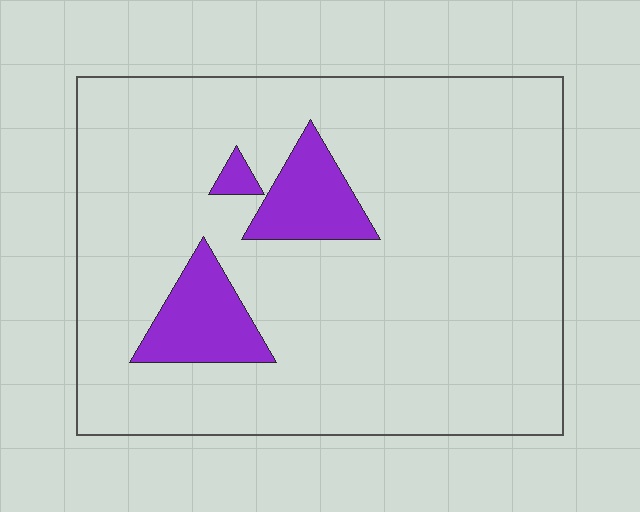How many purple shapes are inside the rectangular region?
3.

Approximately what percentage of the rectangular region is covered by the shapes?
Approximately 10%.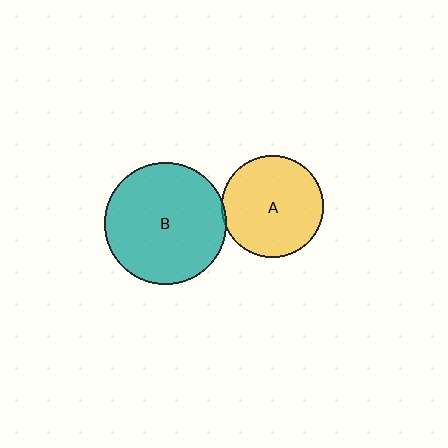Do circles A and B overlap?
Yes.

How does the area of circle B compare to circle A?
Approximately 1.4 times.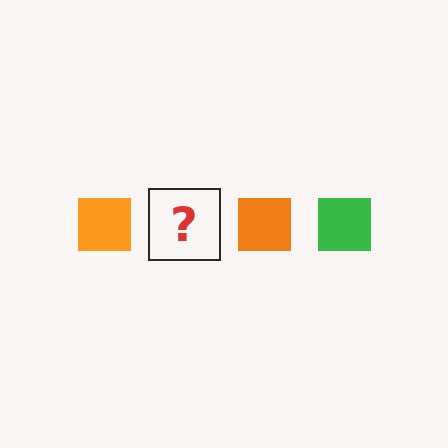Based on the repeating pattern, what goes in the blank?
The blank should be a green square.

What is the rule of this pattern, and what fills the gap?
The rule is that the pattern cycles through orange, green squares. The gap should be filled with a green square.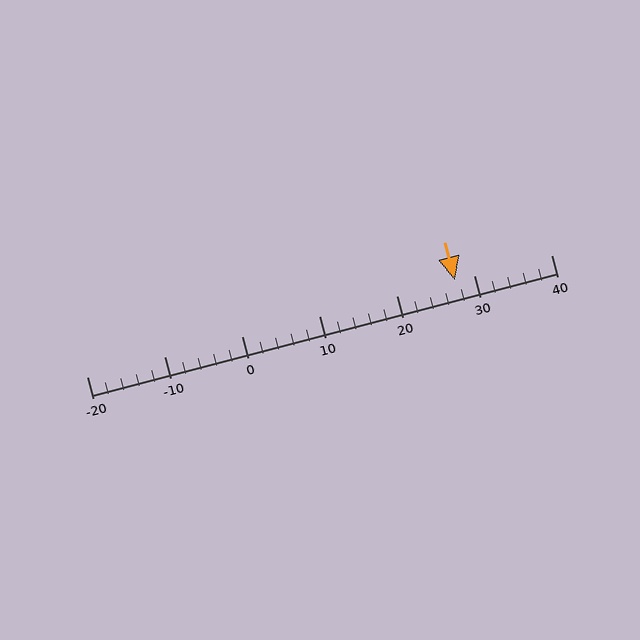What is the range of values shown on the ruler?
The ruler shows values from -20 to 40.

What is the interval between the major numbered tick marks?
The major tick marks are spaced 10 units apart.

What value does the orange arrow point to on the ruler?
The orange arrow points to approximately 28.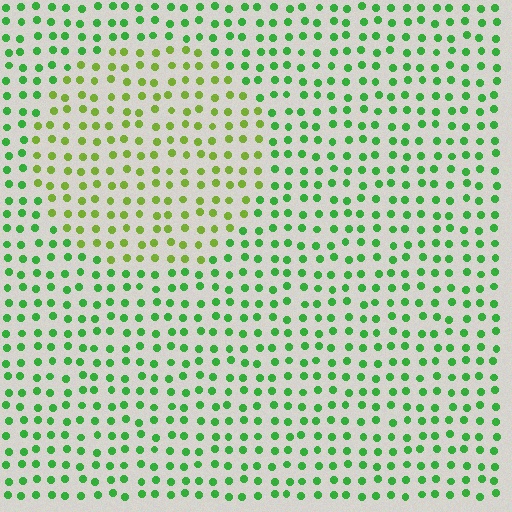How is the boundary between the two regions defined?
The boundary is defined purely by a slight shift in hue (about 36 degrees). Spacing, size, and orientation are identical on both sides.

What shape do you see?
I see a circle.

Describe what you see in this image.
The image is filled with small green elements in a uniform arrangement. A circle-shaped region is visible where the elements are tinted to a slightly different hue, forming a subtle color boundary.